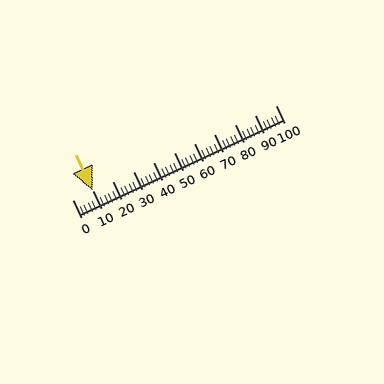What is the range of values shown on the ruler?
The ruler shows values from 0 to 100.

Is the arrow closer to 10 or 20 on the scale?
The arrow is closer to 10.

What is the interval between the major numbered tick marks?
The major tick marks are spaced 10 units apart.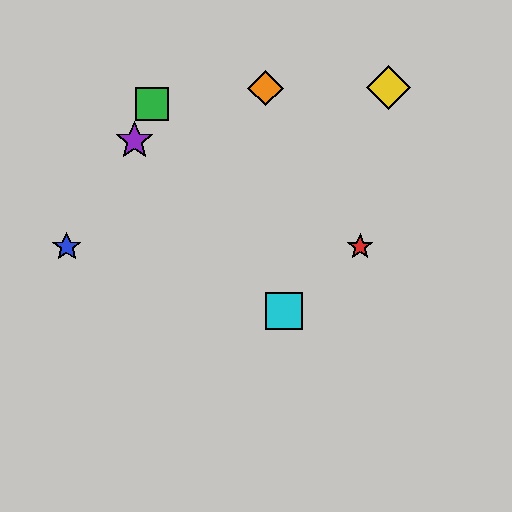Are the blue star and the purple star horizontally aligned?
No, the blue star is at y≈247 and the purple star is at y≈141.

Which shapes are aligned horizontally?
The red star, the blue star are aligned horizontally.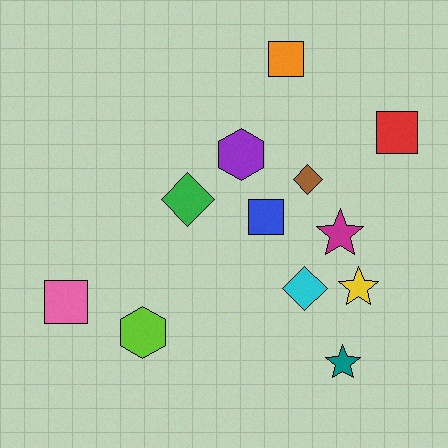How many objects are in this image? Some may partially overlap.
There are 12 objects.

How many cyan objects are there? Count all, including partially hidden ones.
There is 1 cyan object.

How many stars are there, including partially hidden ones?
There are 3 stars.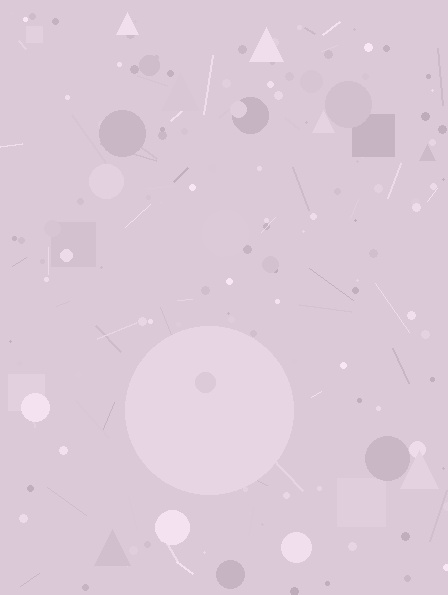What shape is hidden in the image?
A circle is hidden in the image.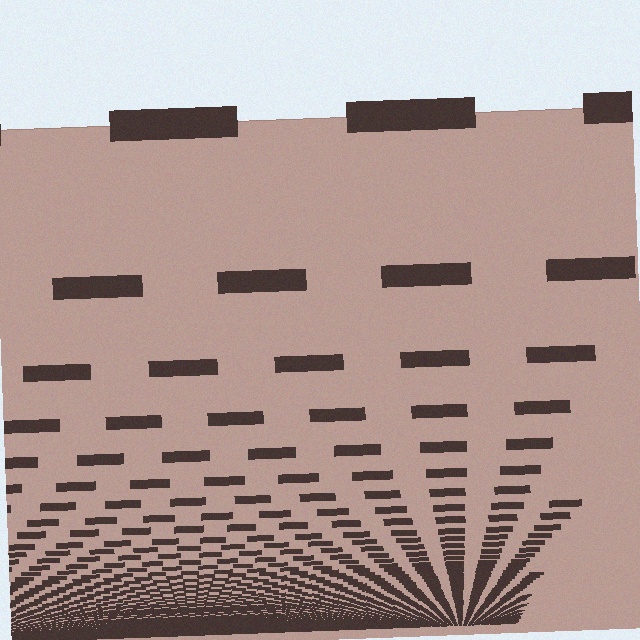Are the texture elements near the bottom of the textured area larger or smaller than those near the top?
Smaller. The gradient is inverted — elements near the bottom are smaller and denser.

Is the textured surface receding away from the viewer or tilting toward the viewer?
The surface appears to tilt toward the viewer. Texture elements get larger and sparser toward the top.